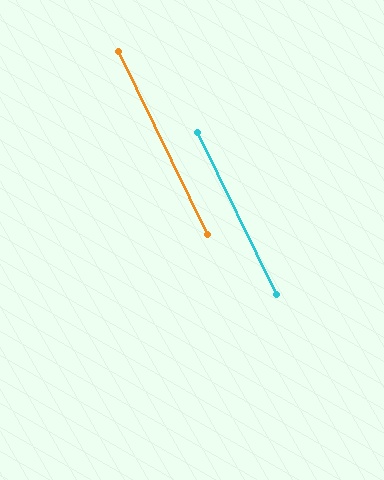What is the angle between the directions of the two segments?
Approximately 0 degrees.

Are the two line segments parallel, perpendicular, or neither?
Parallel — their directions differ by only 0.0°.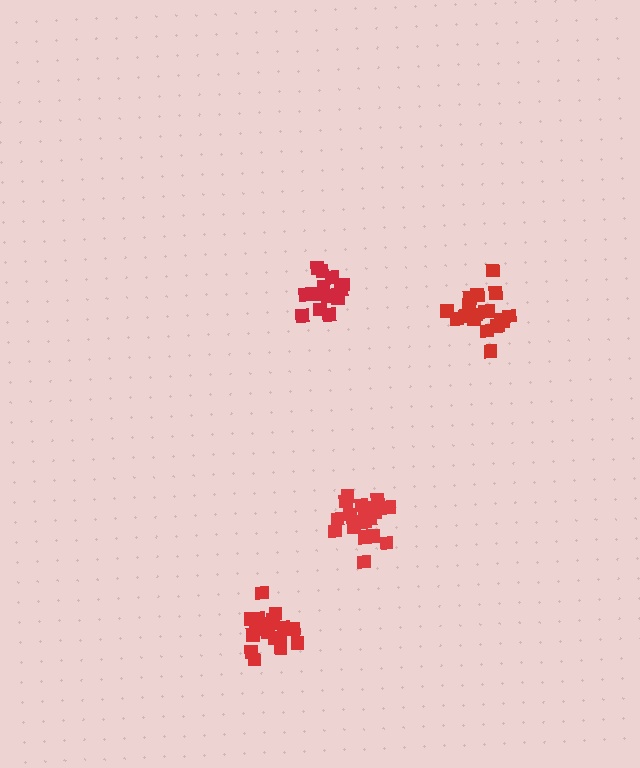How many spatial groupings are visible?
There are 4 spatial groupings.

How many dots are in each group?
Group 1: 14 dots, Group 2: 19 dots, Group 3: 20 dots, Group 4: 20 dots (73 total).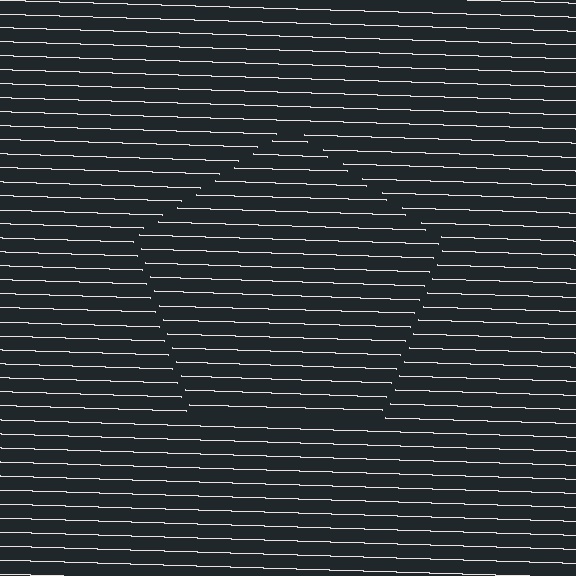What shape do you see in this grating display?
An illusory pentagon. The interior of the shape contains the same grating, shifted by half a period — the contour is defined by the phase discontinuity where line-ends from the inner and outer gratings abut.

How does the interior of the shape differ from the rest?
The interior of the shape contains the same grating, shifted by half a period — the contour is defined by the phase discontinuity where line-ends from the inner and outer gratings abut.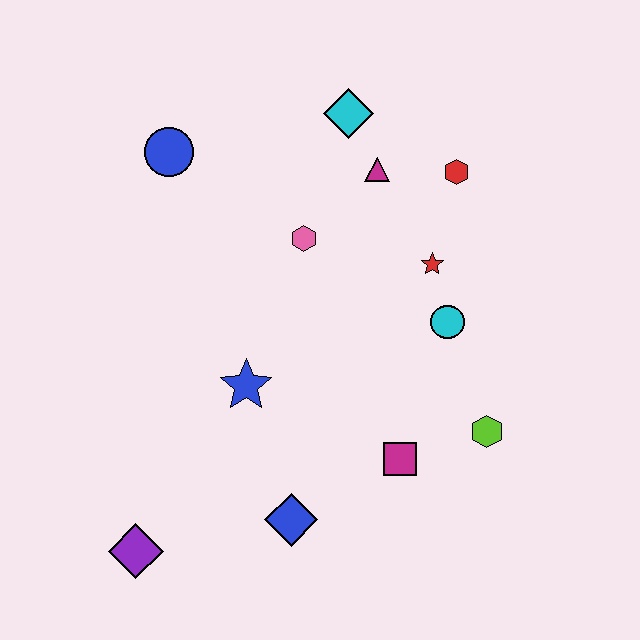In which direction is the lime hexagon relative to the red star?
The lime hexagon is below the red star.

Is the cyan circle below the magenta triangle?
Yes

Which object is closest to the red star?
The cyan circle is closest to the red star.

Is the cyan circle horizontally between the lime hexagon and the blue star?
Yes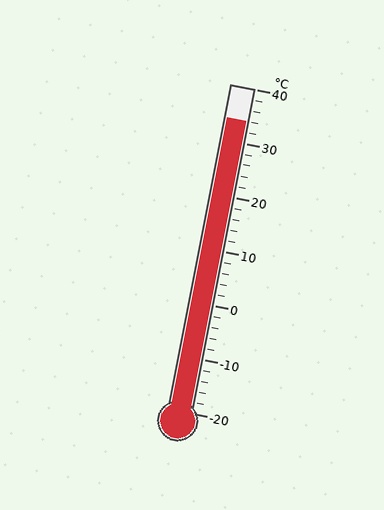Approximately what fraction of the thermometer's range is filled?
The thermometer is filled to approximately 90% of its range.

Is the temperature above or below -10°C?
The temperature is above -10°C.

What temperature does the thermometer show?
The thermometer shows approximately 34°C.